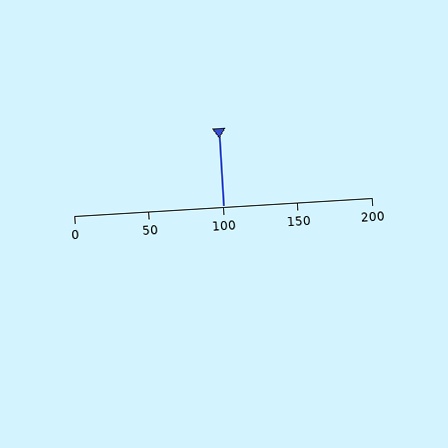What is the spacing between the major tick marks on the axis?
The major ticks are spaced 50 apart.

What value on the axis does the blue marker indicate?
The marker indicates approximately 100.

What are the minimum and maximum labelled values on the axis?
The axis runs from 0 to 200.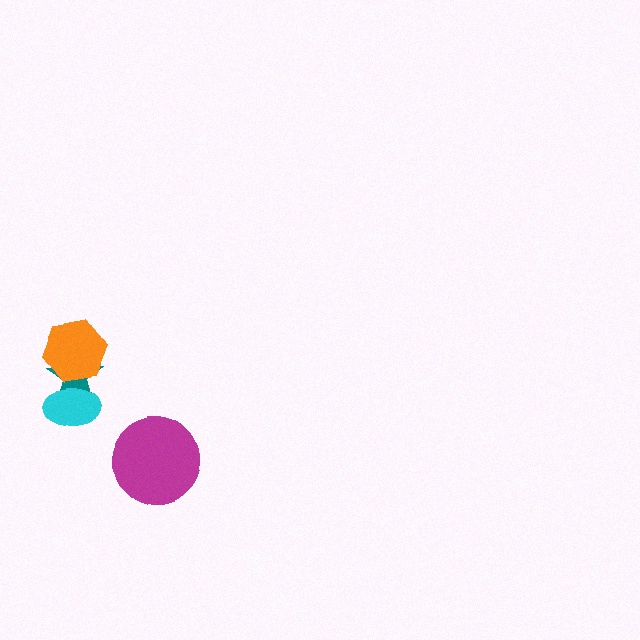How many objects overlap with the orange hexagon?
1 object overlaps with the orange hexagon.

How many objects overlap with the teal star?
2 objects overlap with the teal star.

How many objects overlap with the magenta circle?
0 objects overlap with the magenta circle.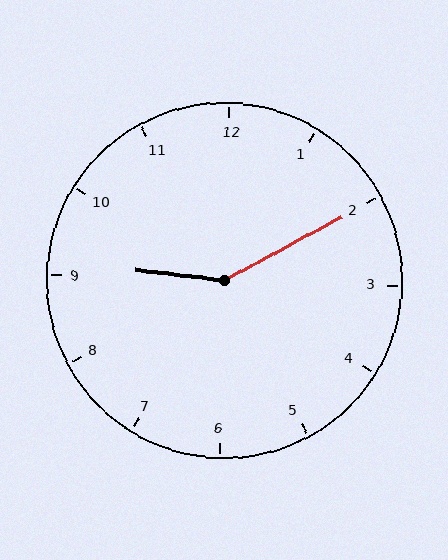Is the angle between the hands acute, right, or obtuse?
It is obtuse.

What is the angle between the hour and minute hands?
Approximately 145 degrees.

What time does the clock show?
9:10.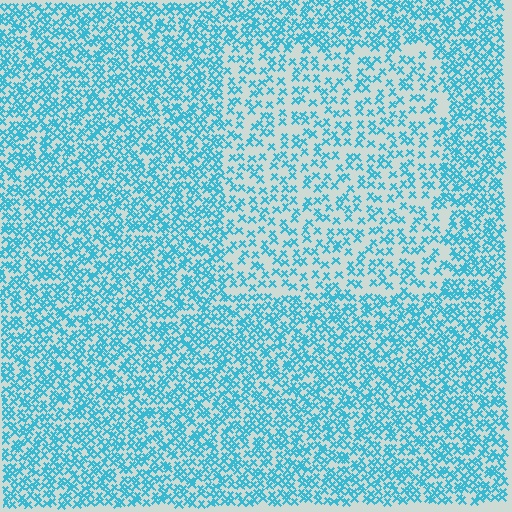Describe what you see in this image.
The image contains small cyan elements arranged at two different densities. A rectangle-shaped region is visible where the elements are less densely packed than the surrounding area.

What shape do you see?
I see a rectangle.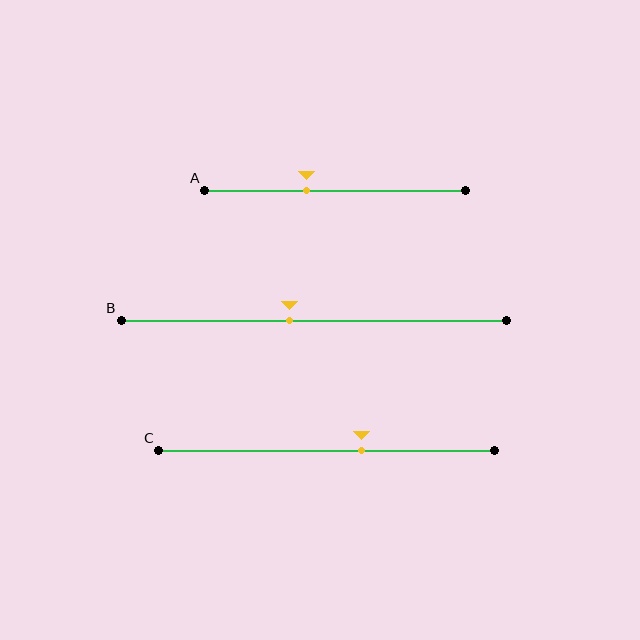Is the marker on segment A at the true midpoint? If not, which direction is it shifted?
No, the marker on segment A is shifted to the left by about 11% of the segment length.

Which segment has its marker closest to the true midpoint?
Segment B has its marker closest to the true midpoint.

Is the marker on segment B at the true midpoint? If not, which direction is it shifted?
No, the marker on segment B is shifted to the left by about 6% of the segment length.